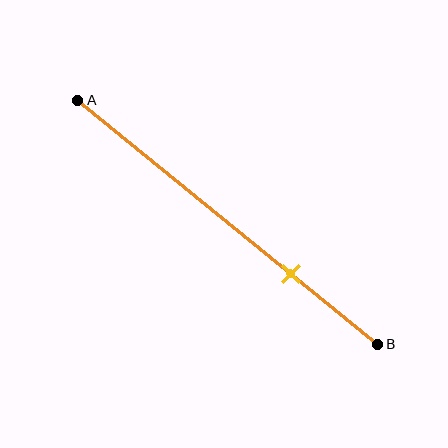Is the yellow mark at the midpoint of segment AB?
No, the mark is at about 70% from A, not at the 50% midpoint.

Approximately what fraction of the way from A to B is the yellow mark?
The yellow mark is approximately 70% of the way from A to B.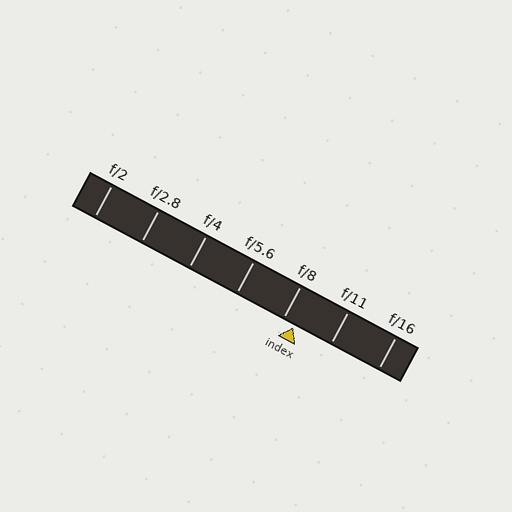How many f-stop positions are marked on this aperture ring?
There are 7 f-stop positions marked.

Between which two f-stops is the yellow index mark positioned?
The index mark is between f/8 and f/11.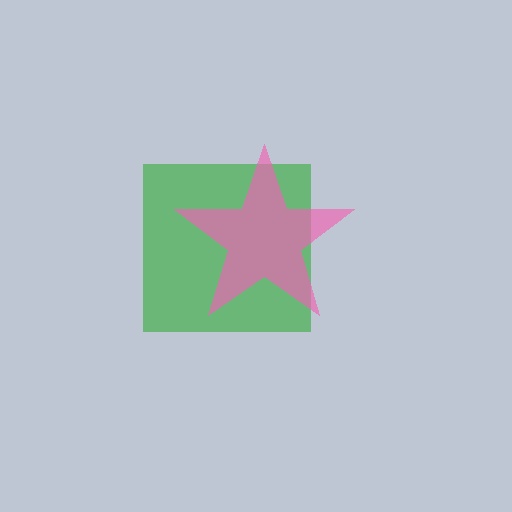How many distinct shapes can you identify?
There are 2 distinct shapes: a green square, a pink star.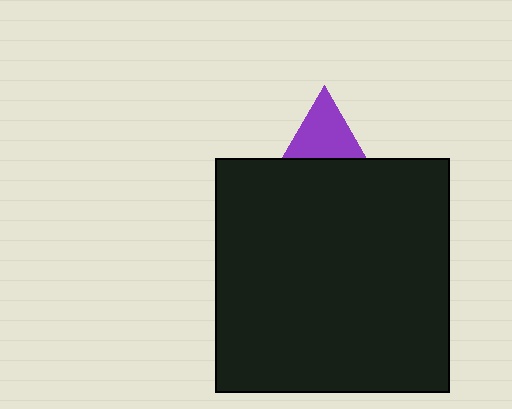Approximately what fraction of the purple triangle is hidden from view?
Roughly 61% of the purple triangle is hidden behind the black square.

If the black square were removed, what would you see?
You would see the complete purple triangle.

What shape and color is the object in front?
The object in front is a black square.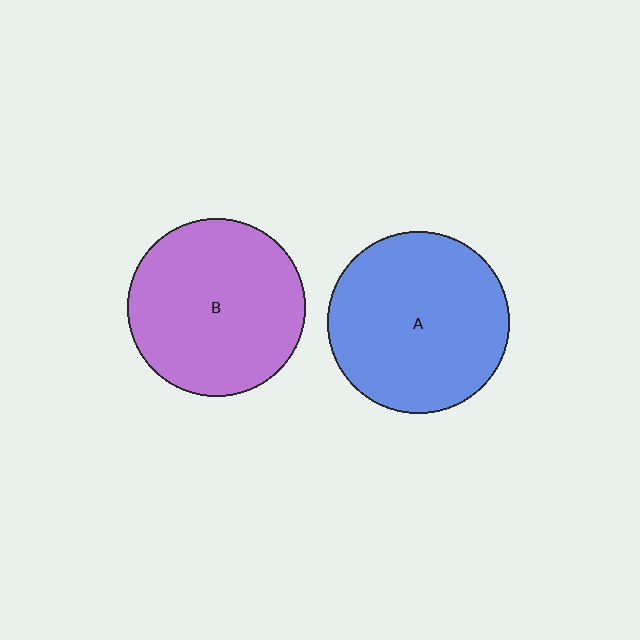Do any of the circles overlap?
No, none of the circles overlap.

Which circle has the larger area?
Circle A (blue).